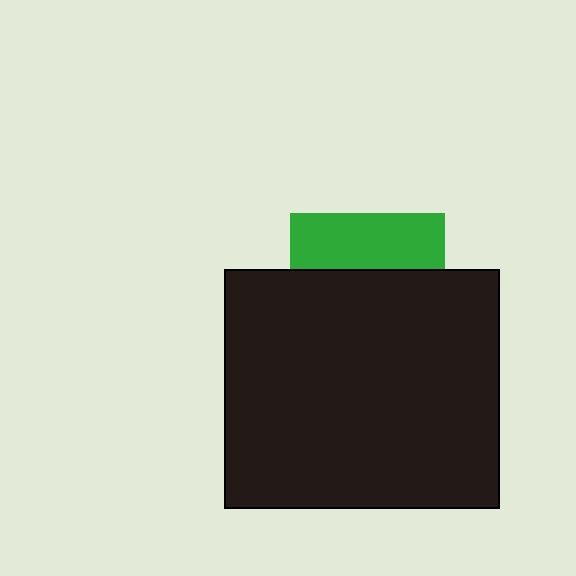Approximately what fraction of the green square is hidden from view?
Roughly 64% of the green square is hidden behind the black rectangle.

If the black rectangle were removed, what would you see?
You would see the complete green square.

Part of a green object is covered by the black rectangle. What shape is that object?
It is a square.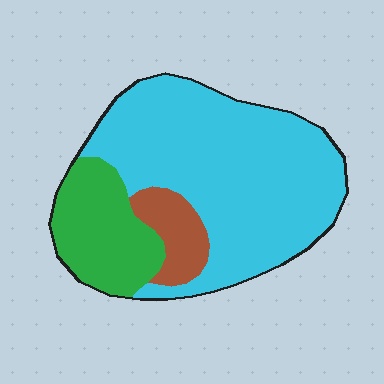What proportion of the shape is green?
Green takes up between a sixth and a third of the shape.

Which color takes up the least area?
Brown, at roughly 10%.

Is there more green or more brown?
Green.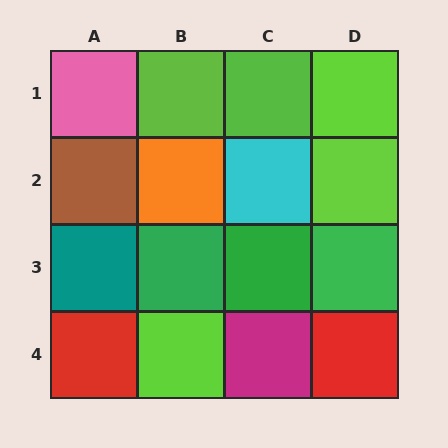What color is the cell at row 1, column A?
Pink.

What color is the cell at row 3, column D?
Green.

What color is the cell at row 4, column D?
Red.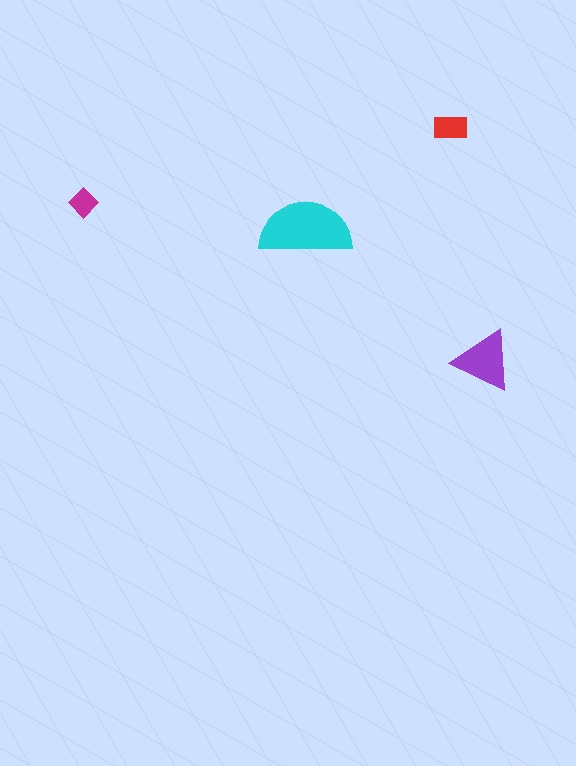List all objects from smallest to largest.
The magenta diamond, the red rectangle, the purple triangle, the cyan semicircle.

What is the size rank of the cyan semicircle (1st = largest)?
1st.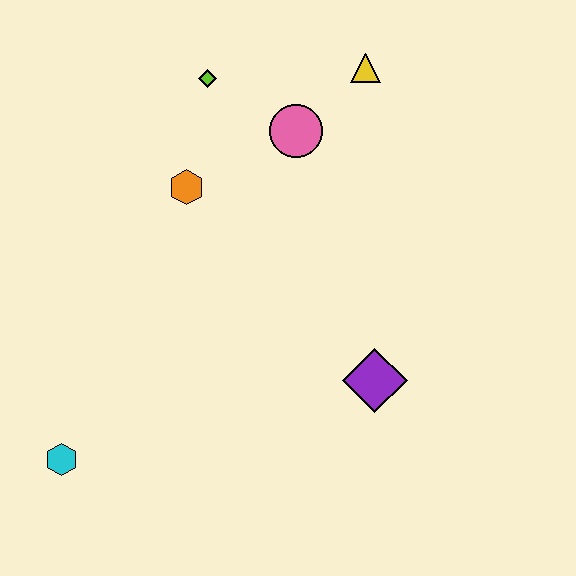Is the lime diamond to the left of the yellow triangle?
Yes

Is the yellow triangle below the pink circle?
No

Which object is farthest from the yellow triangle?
The cyan hexagon is farthest from the yellow triangle.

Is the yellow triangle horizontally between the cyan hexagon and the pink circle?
No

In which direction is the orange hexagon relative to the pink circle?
The orange hexagon is to the left of the pink circle.